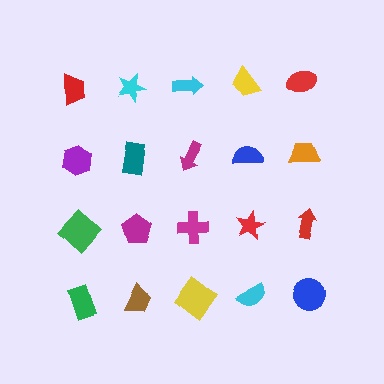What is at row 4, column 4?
A cyan semicircle.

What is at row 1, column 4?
A yellow trapezoid.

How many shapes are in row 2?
5 shapes.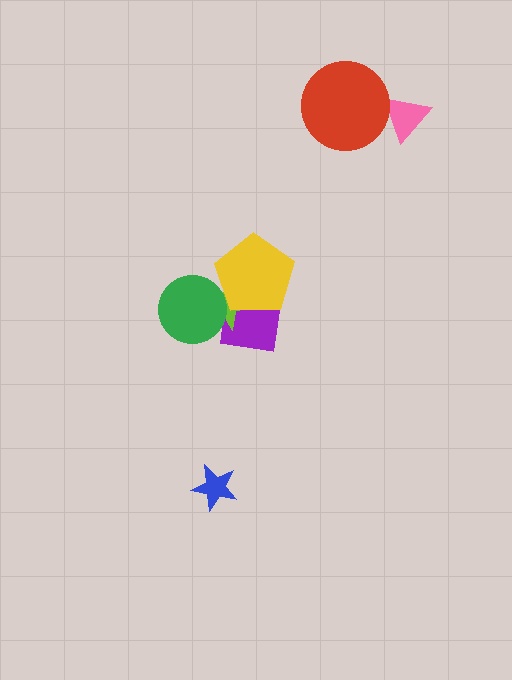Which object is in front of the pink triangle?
The red circle is in front of the pink triangle.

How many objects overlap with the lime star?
3 objects overlap with the lime star.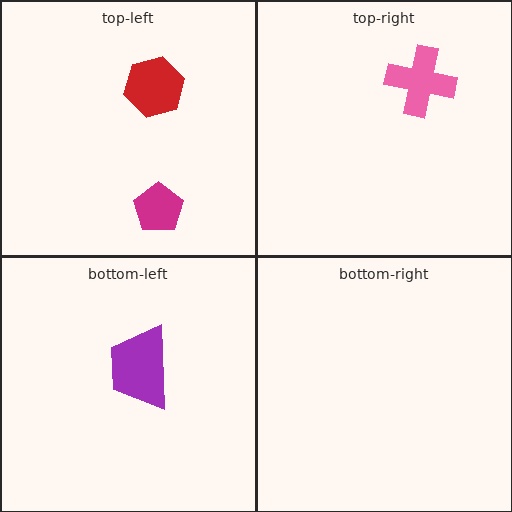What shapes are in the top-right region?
The pink cross.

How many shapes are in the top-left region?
2.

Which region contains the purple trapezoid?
The bottom-left region.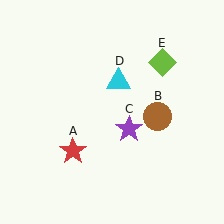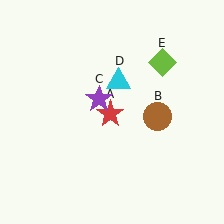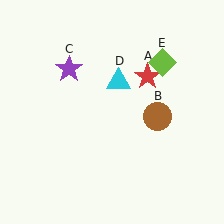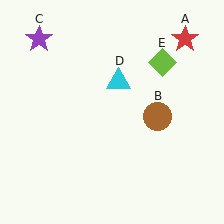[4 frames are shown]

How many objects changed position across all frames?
2 objects changed position: red star (object A), purple star (object C).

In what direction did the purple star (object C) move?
The purple star (object C) moved up and to the left.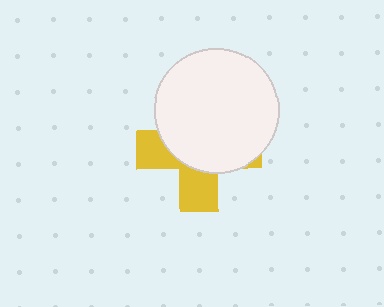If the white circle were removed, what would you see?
You would see the complete yellow cross.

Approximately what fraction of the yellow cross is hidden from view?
Roughly 64% of the yellow cross is hidden behind the white circle.